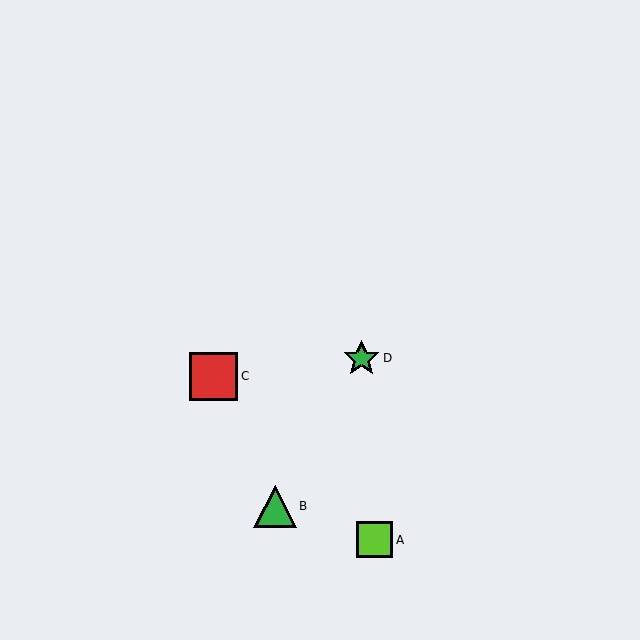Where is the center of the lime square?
The center of the lime square is at (375, 540).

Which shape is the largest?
The red square (labeled C) is the largest.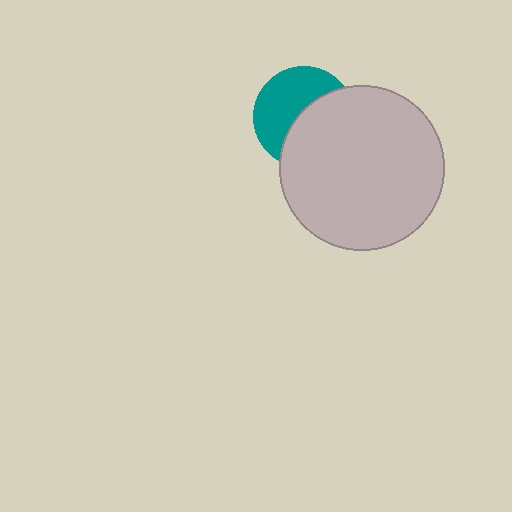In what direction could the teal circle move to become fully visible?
The teal circle could move toward the upper-left. That would shift it out from behind the light gray circle entirely.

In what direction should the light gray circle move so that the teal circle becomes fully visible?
The light gray circle should move toward the lower-right. That is the shortest direction to clear the overlap and leave the teal circle fully visible.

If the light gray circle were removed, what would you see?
You would see the complete teal circle.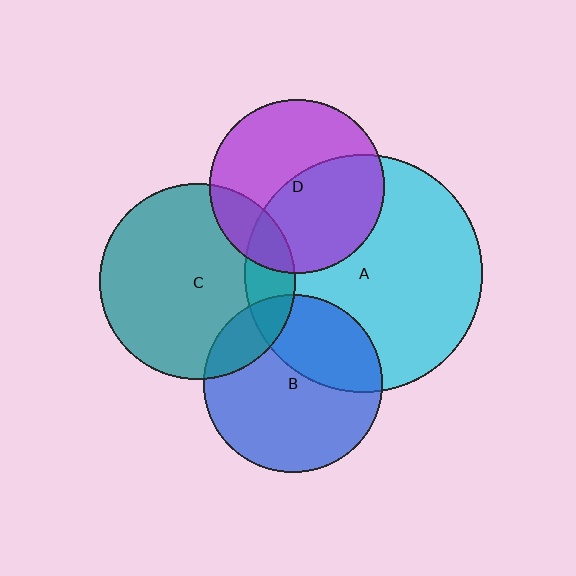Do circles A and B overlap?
Yes.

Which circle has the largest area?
Circle A (cyan).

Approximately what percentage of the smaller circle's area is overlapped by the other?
Approximately 35%.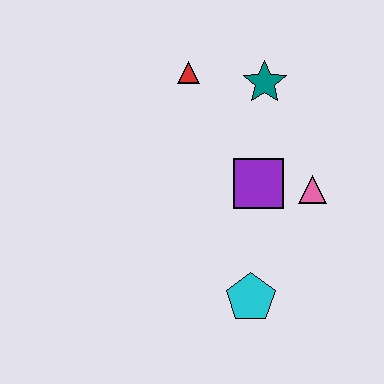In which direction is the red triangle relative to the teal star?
The red triangle is to the left of the teal star.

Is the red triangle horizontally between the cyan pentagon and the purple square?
No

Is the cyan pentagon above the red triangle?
No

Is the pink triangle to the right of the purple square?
Yes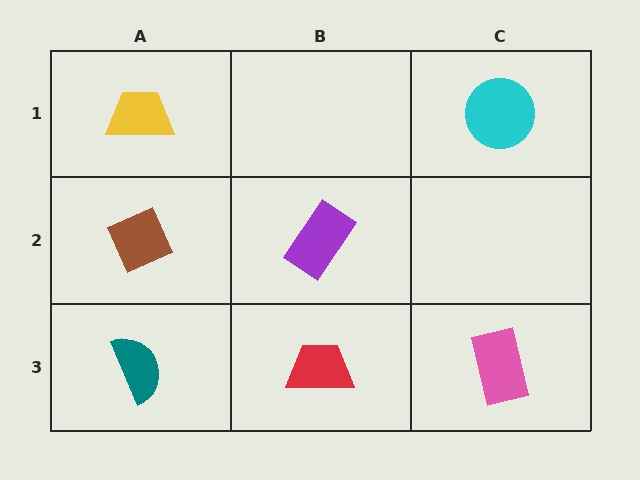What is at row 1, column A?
A yellow trapezoid.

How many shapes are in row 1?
2 shapes.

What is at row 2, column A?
A brown diamond.